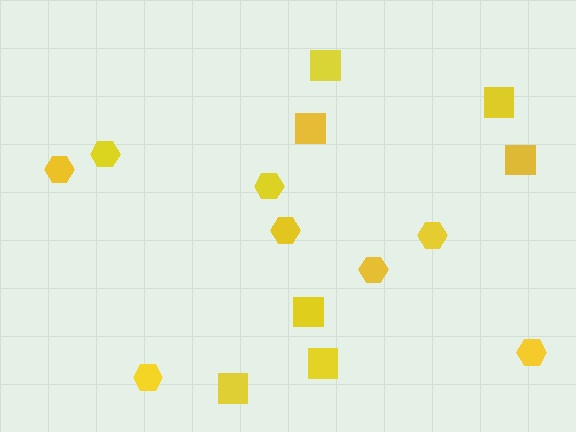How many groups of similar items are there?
There are 2 groups: one group of squares (7) and one group of hexagons (8).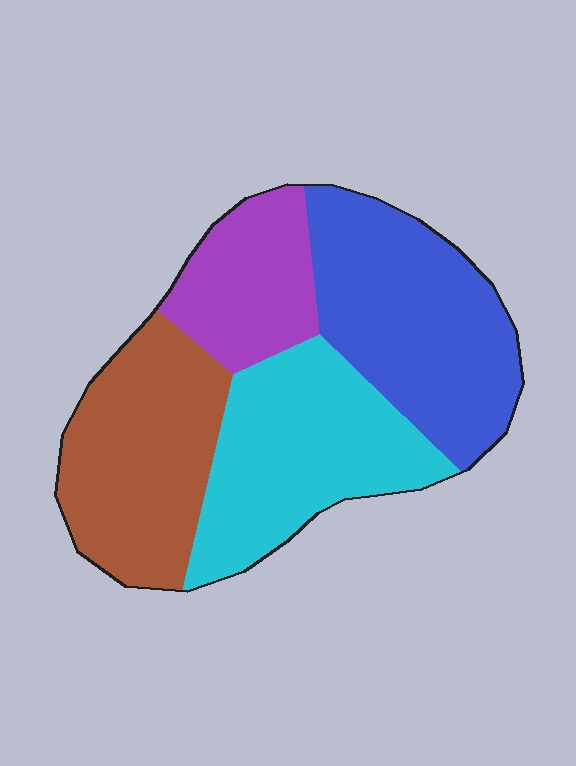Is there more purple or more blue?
Blue.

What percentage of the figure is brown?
Brown takes up about one quarter (1/4) of the figure.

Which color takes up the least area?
Purple, at roughly 15%.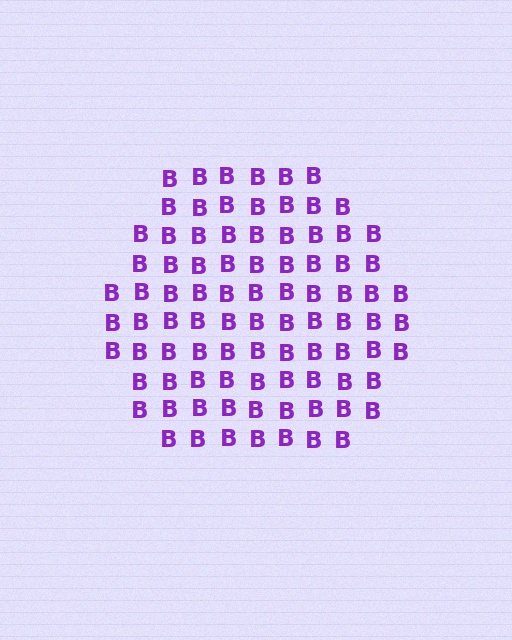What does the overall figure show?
The overall figure shows a hexagon.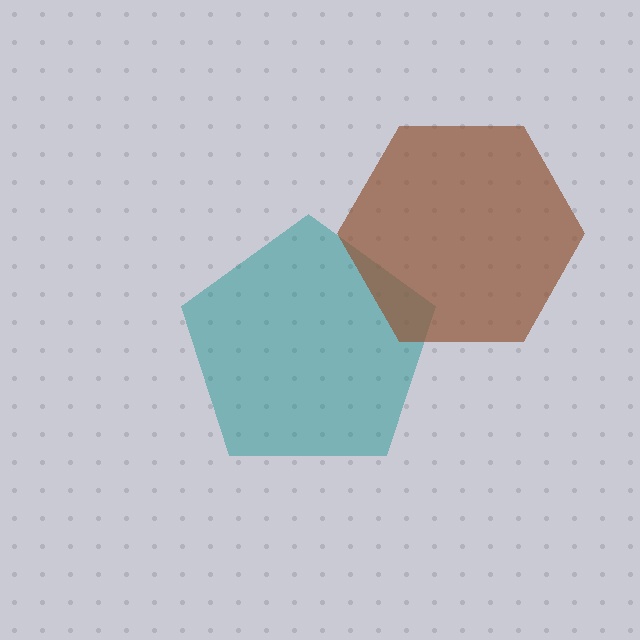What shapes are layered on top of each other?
The layered shapes are: a teal pentagon, a brown hexagon.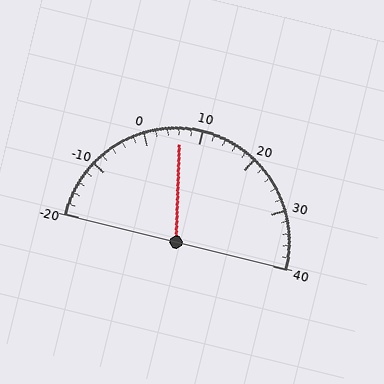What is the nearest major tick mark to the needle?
The nearest major tick mark is 10.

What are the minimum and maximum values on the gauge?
The gauge ranges from -20 to 40.